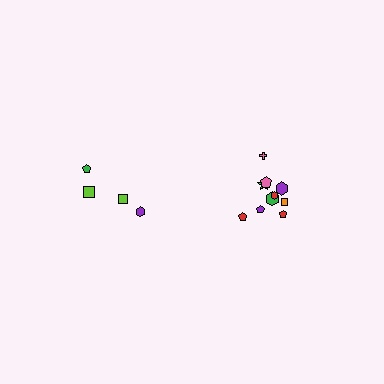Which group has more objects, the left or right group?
The right group.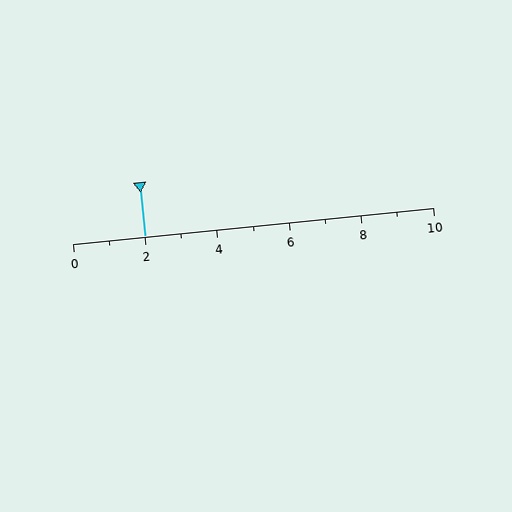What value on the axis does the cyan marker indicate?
The marker indicates approximately 2.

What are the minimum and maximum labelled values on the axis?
The axis runs from 0 to 10.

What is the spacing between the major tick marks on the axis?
The major ticks are spaced 2 apart.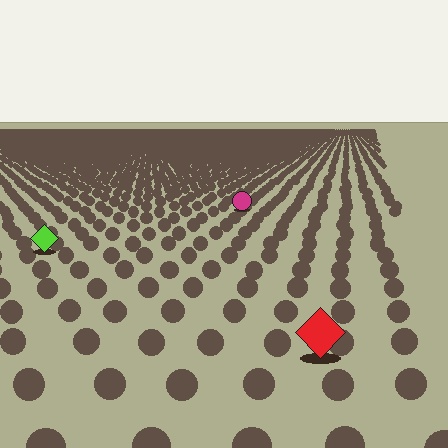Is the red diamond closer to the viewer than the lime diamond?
Yes. The red diamond is closer — you can tell from the texture gradient: the ground texture is coarser near it.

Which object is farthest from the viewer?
The magenta circle is farthest from the viewer. It appears smaller and the ground texture around it is denser.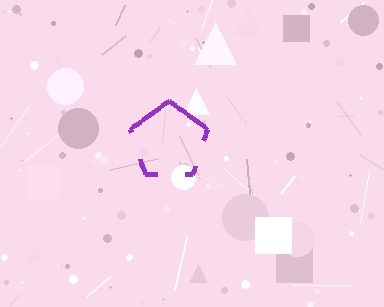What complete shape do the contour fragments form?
The contour fragments form a pentagon.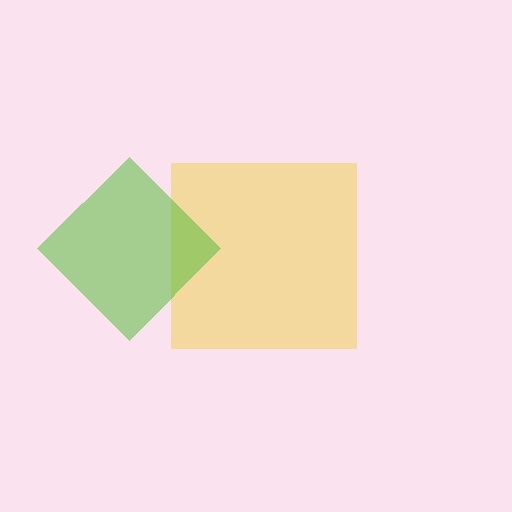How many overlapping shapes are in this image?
There are 2 overlapping shapes in the image.